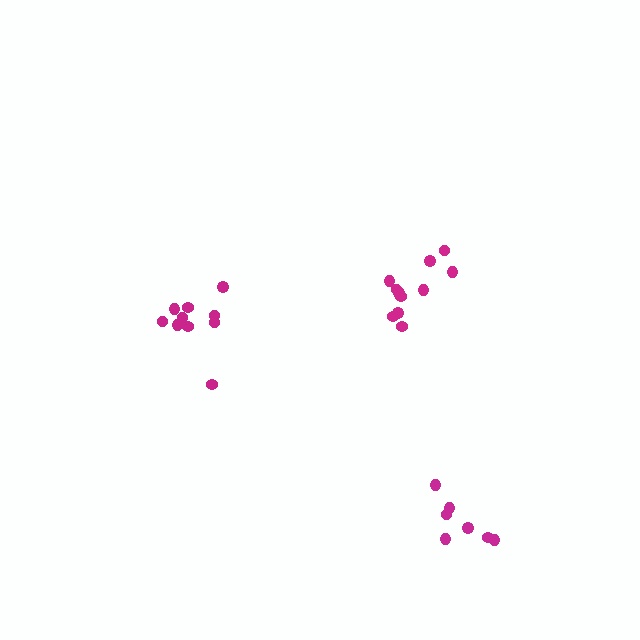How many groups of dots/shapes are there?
There are 3 groups.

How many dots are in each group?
Group 1: 11 dots, Group 2: 7 dots, Group 3: 10 dots (28 total).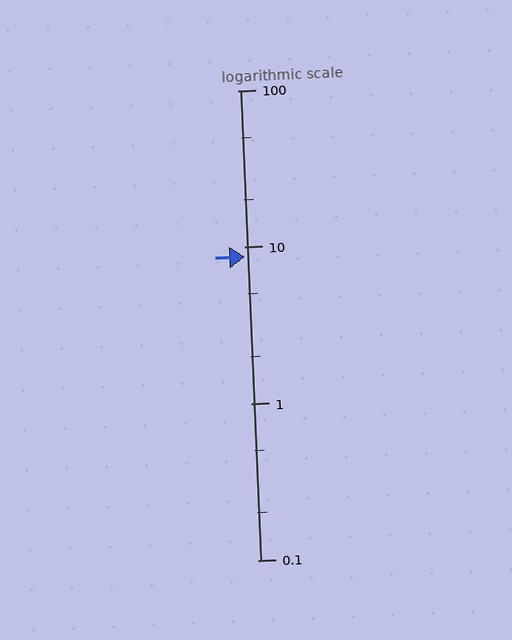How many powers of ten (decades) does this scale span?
The scale spans 3 decades, from 0.1 to 100.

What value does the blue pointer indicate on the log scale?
The pointer indicates approximately 8.6.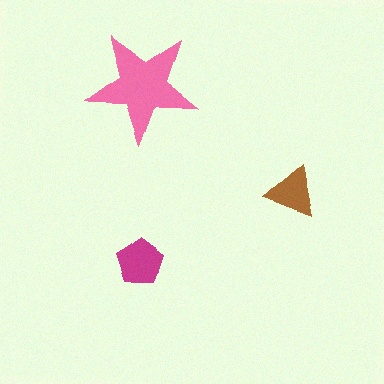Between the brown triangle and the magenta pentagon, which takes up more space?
The magenta pentagon.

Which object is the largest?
The pink star.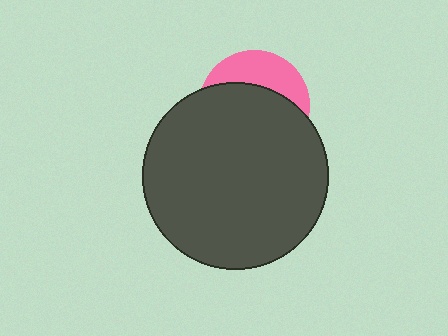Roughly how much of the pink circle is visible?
A small part of it is visible (roughly 33%).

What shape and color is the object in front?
The object in front is a dark gray circle.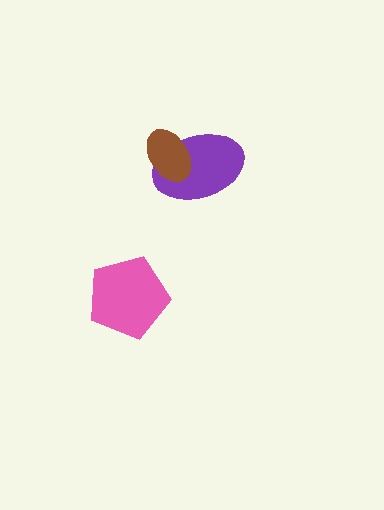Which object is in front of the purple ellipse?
The brown ellipse is in front of the purple ellipse.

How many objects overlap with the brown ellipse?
1 object overlaps with the brown ellipse.